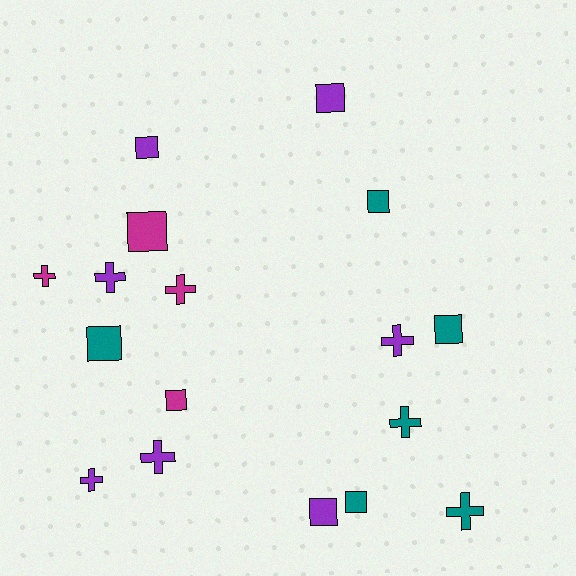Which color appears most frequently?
Purple, with 7 objects.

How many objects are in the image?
There are 17 objects.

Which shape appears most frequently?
Square, with 9 objects.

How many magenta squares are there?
There are 2 magenta squares.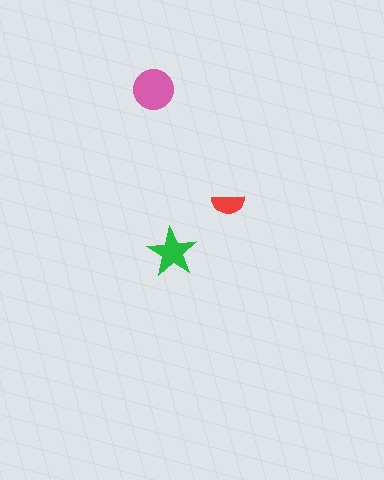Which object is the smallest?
The red semicircle.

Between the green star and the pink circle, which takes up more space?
The pink circle.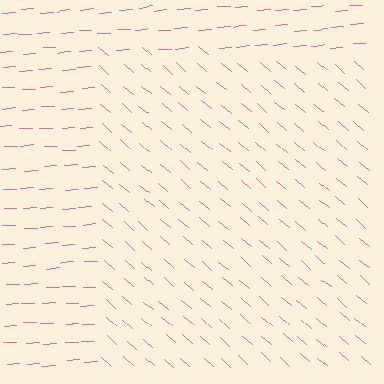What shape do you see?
I see a rectangle.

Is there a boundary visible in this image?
Yes, there is a texture boundary formed by a change in line orientation.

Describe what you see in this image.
The image is filled with small pink line segments. A rectangle region in the image has lines oriented differently from the surrounding lines, creating a visible texture boundary.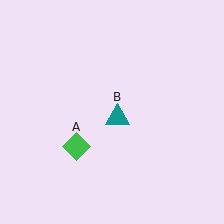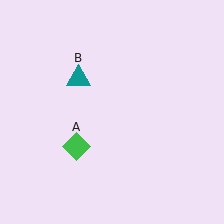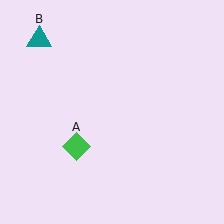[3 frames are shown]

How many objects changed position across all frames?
1 object changed position: teal triangle (object B).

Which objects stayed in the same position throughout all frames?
Green diamond (object A) remained stationary.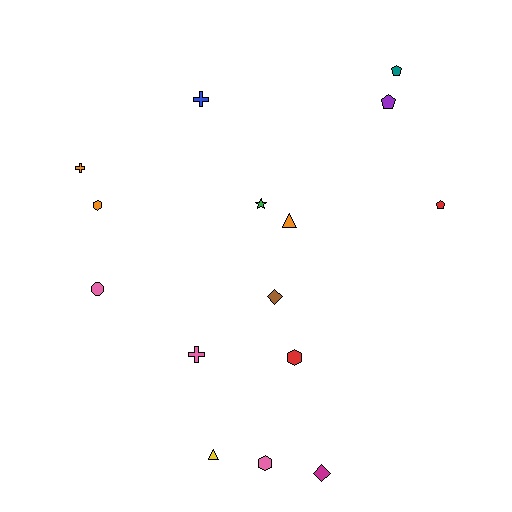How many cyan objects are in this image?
There are no cyan objects.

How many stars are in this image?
There is 1 star.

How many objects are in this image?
There are 15 objects.